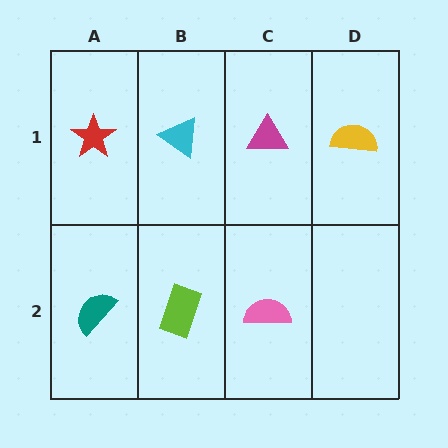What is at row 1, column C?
A magenta triangle.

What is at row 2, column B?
A lime rectangle.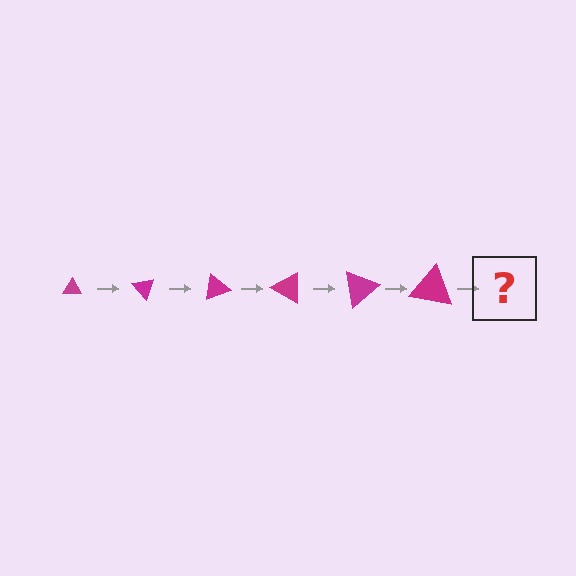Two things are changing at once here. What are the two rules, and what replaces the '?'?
The two rules are that the triangle grows larger each step and it rotates 50 degrees each step. The '?' should be a triangle, larger than the previous one and rotated 300 degrees from the start.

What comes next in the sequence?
The next element should be a triangle, larger than the previous one and rotated 300 degrees from the start.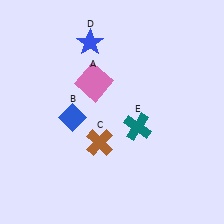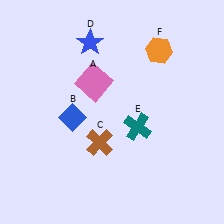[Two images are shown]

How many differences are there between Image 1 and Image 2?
There is 1 difference between the two images.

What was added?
An orange hexagon (F) was added in Image 2.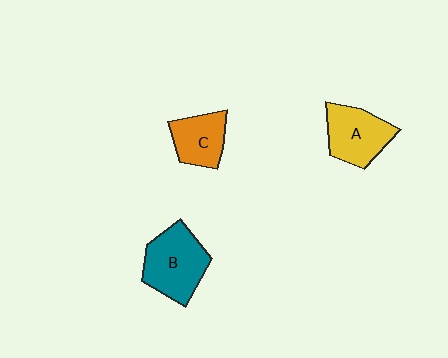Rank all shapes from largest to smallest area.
From largest to smallest: B (teal), A (yellow), C (orange).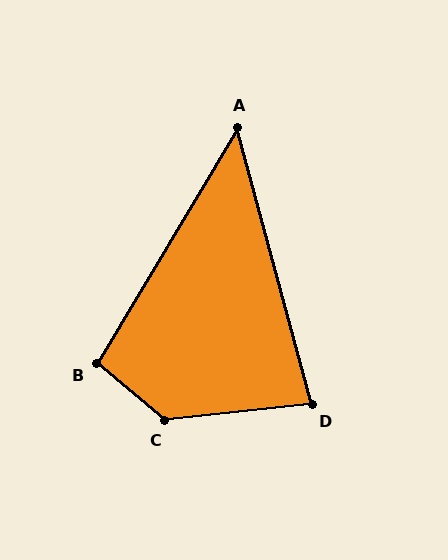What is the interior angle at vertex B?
Approximately 99 degrees (obtuse).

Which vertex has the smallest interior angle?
A, at approximately 46 degrees.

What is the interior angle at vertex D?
Approximately 81 degrees (acute).